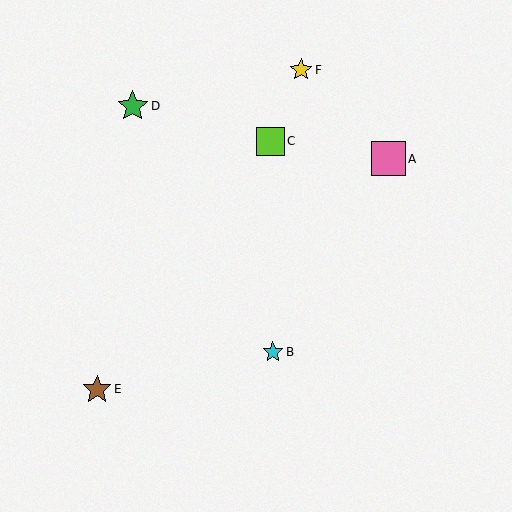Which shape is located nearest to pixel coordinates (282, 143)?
The lime square (labeled C) at (270, 141) is nearest to that location.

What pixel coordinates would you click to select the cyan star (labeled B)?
Click at (273, 352) to select the cyan star B.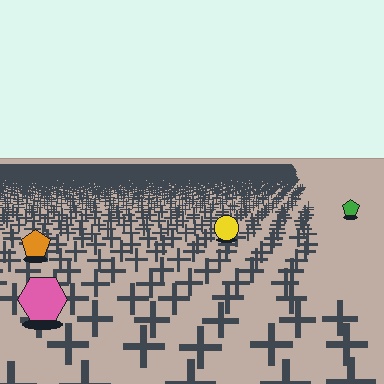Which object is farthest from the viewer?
The green pentagon is farthest from the viewer. It appears smaller and the ground texture around it is denser.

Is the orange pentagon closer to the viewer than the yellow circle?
Yes. The orange pentagon is closer — you can tell from the texture gradient: the ground texture is coarser near it.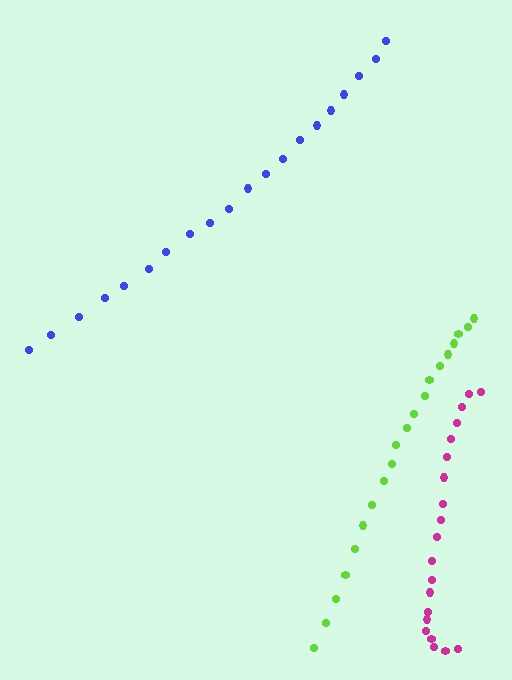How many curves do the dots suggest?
There are 3 distinct paths.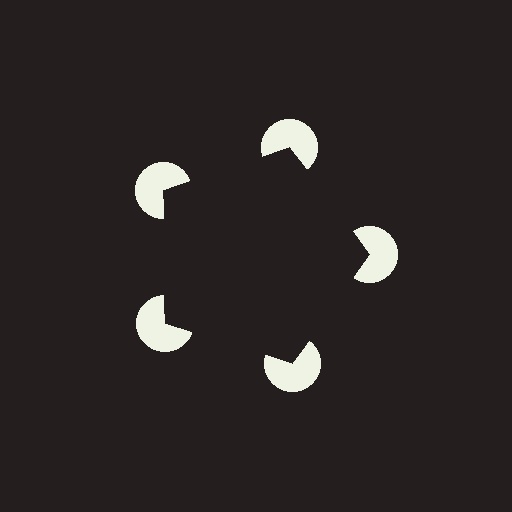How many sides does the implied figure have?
5 sides.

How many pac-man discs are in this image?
There are 5 — one at each vertex of the illusory pentagon.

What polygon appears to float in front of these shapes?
An illusory pentagon — its edges are inferred from the aligned wedge cuts in the pac-man discs, not physically drawn.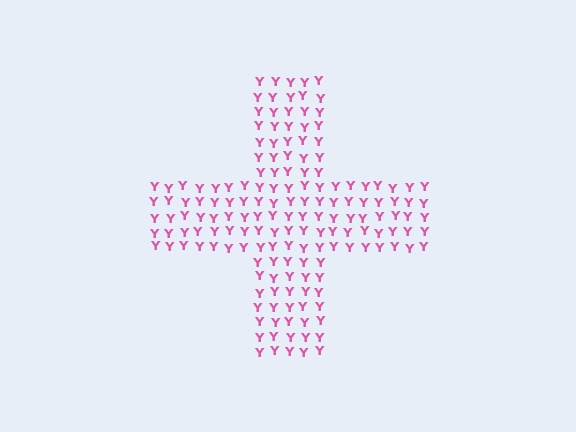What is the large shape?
The large shape is a cross.